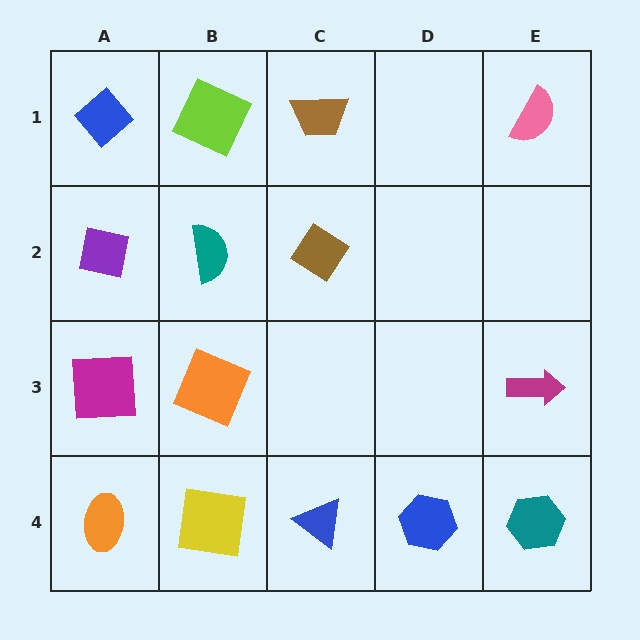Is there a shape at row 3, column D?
No, that cell is empty.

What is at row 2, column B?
A teal semicircle.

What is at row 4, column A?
An orange ellipse.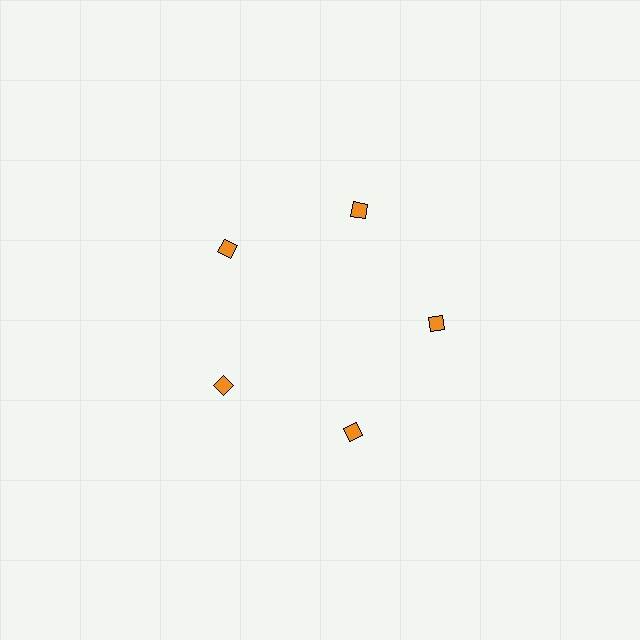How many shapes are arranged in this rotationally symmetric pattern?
There are 5 shapes, arranged in 5 groups of 1.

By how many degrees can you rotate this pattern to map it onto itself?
The pattern maps onto itself every 72 degrees of rotation.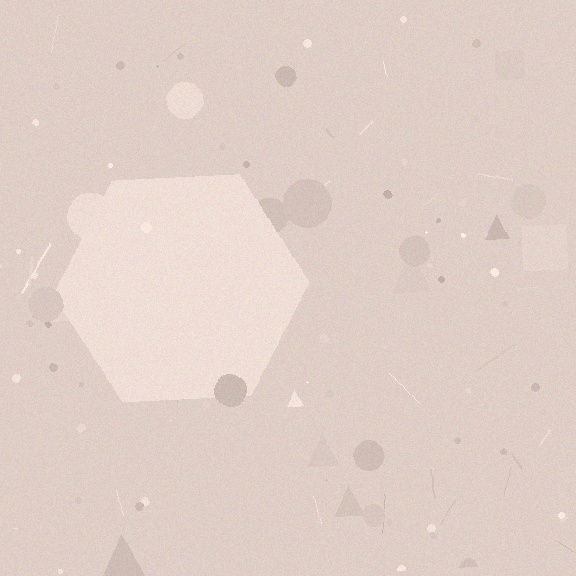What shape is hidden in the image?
A hexagon is hidden in the image.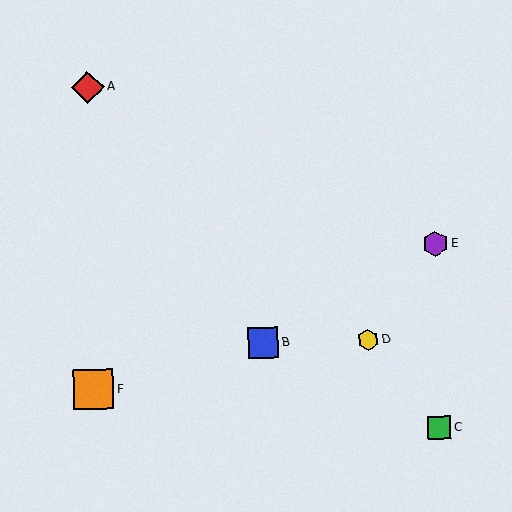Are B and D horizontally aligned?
Yes, both are at y≈343.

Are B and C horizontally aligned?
No, B is at y≈343 and C is at y≈428.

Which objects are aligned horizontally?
Objects B, D are aligned horizontally.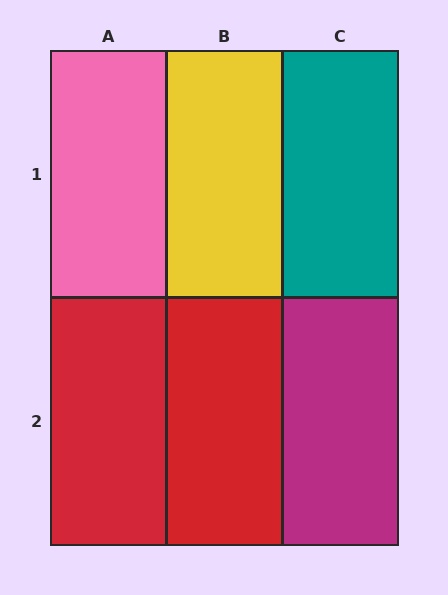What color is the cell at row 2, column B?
Red.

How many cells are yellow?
1 cell is yellow.